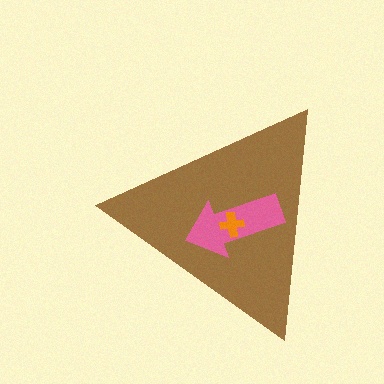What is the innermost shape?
The orange cross.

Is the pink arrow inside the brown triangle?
Yes.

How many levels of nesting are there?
3.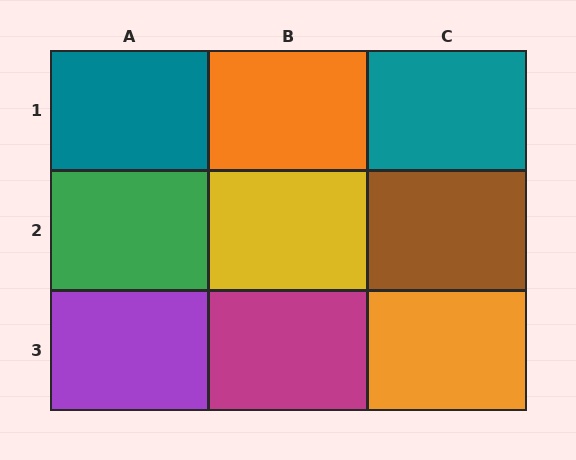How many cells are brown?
1 cell is brown.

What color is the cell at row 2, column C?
Brown.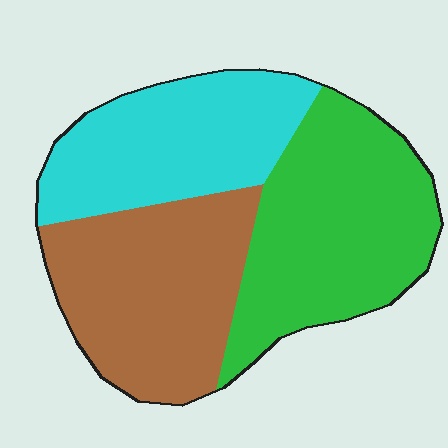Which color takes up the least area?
Cyan, at roughly 30%.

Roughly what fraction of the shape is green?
Green covers 37% of the shape.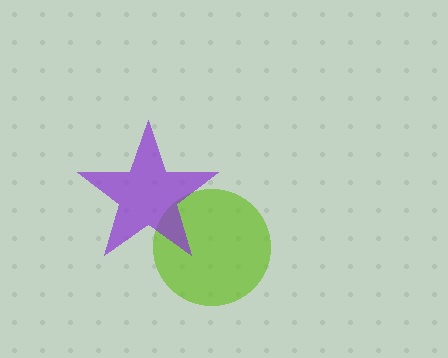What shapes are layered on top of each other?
The layered shapes are: a lime circle, a purple star.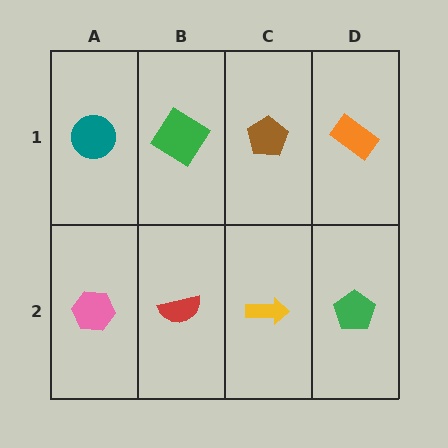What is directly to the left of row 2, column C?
A red semicircle.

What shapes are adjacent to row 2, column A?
A teal circle (row 1, column A), a red semicircle (row 2, column B).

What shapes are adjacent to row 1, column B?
A red semicircle (row 2, column B), a teal circle (row 1, column A), a brown pentagon (row 1, column C).